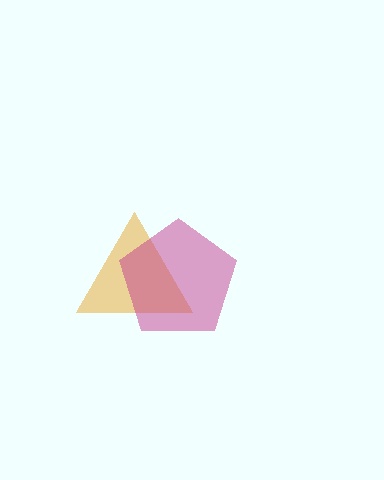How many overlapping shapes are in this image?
There are 2 overlapping shapes in the image.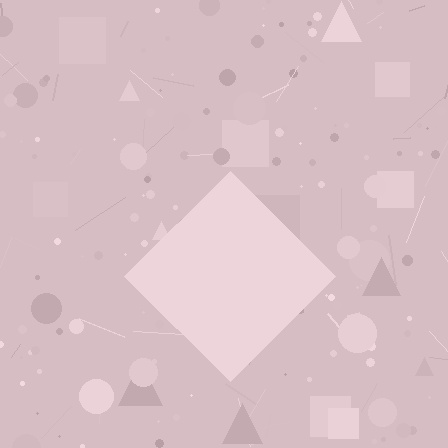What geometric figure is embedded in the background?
A diamond is embedded in the background.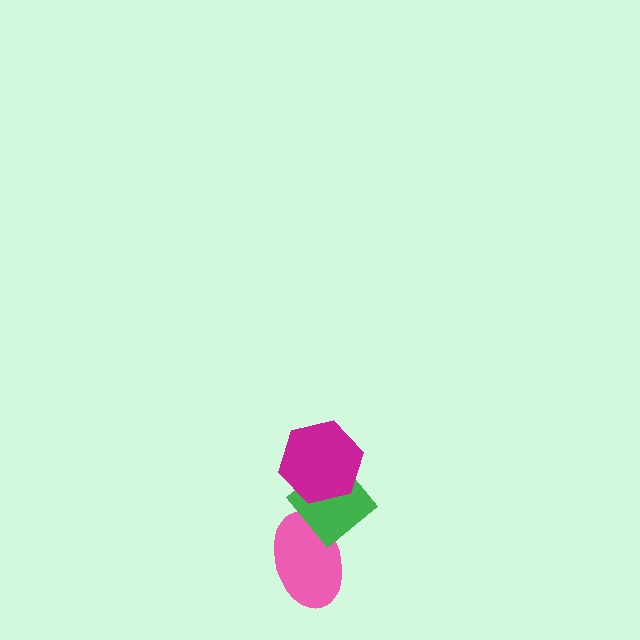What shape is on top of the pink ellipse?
The green diamond is on top of the pink ellipse.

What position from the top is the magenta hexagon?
The magenta hexagon is 1st from the top.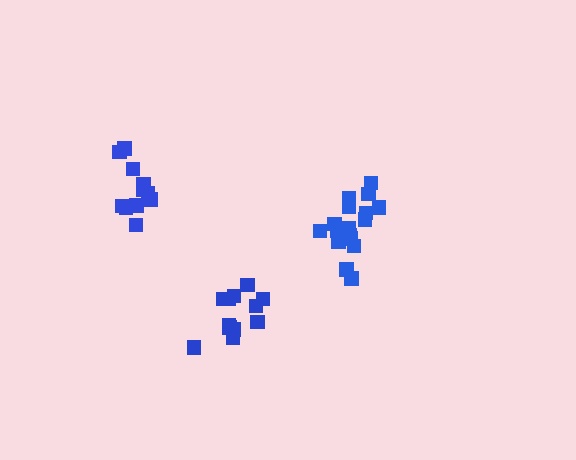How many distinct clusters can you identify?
There are 3 distinct clusters.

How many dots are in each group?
Group 1: 17 dots, Group 2: 12 dots, Group 3: 12 dots (41 total).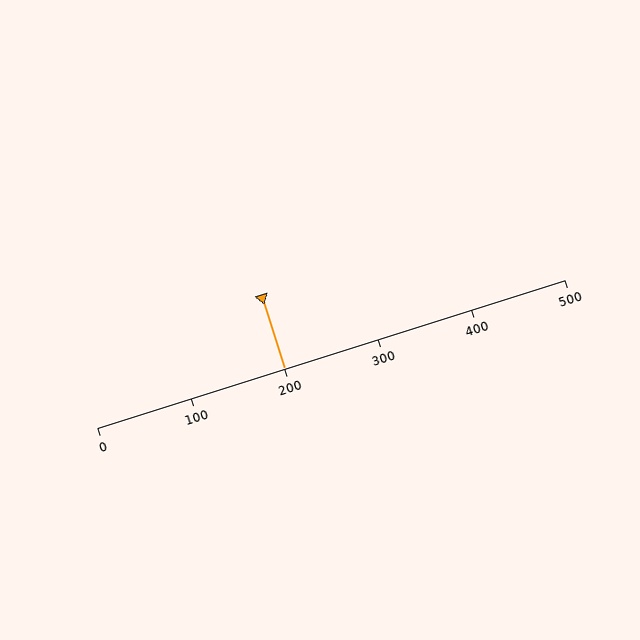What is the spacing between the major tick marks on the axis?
The major ticks are spaced 100 apart.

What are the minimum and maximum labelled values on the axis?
The axis runs from 0 to 500.